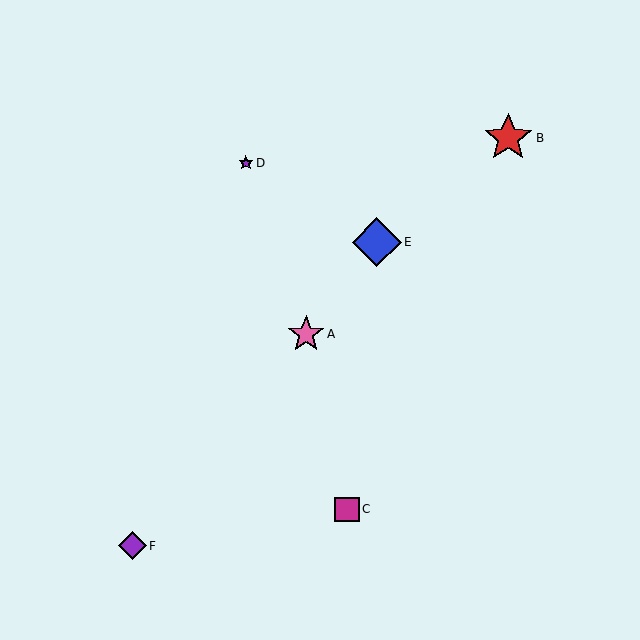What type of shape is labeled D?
Shape D is a purple star.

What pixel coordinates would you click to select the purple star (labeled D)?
Click at (246, 163) to select the purple star D.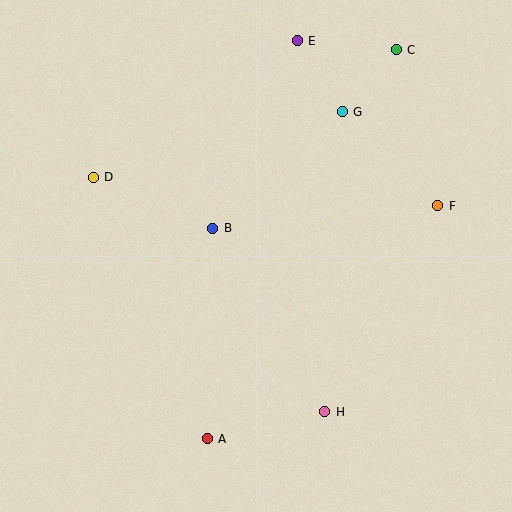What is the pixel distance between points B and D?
The distance between B and D is 130 pixels.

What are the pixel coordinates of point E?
Point E is at (297, 41).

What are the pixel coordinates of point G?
Point G is at (342, 112).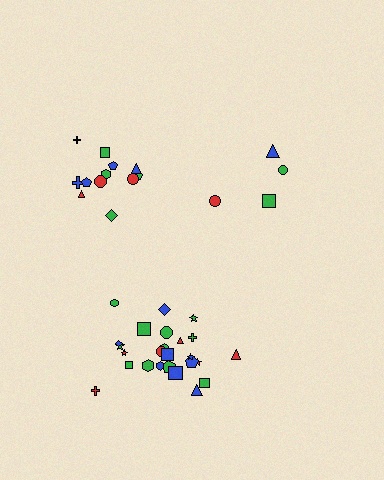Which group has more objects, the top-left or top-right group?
The top-left group.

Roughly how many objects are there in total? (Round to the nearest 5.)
Roughly 40 objects in total.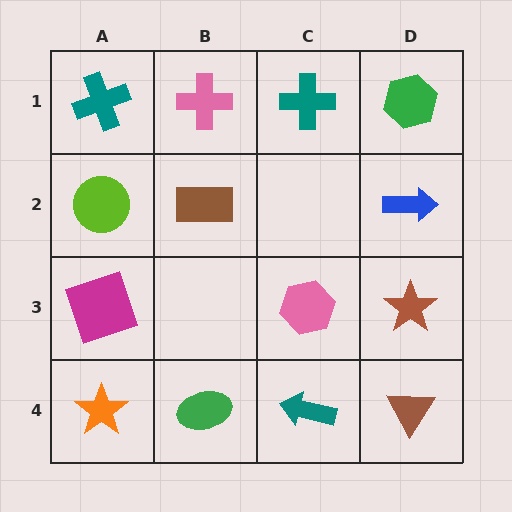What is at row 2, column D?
A blue arrow.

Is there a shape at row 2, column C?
No, that cell is empty.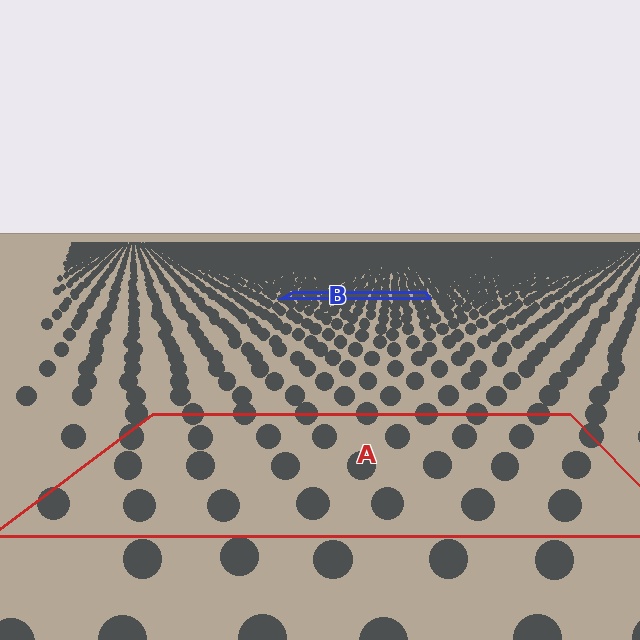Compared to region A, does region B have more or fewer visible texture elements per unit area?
Region B has more texture elements per unit area — they are packed more densely because it is farther away.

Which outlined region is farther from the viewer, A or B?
Region B is farther from the viewer — the texture elements inside it appear smaller and more densely packed.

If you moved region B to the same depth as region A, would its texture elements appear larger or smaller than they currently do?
They would appear larger. At a closer depth, the same texture elements are projected at a bigger on-screen size.